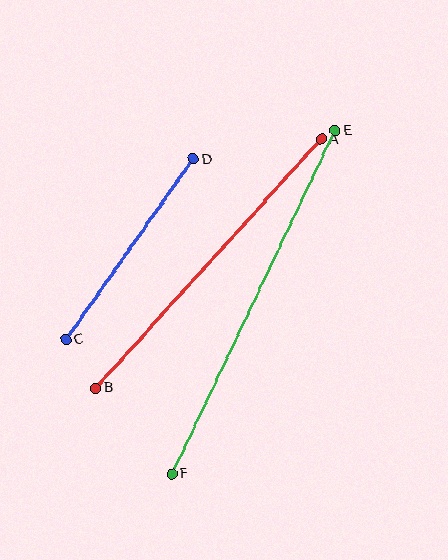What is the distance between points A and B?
The distance is approximately 336 pixels.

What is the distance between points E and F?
The distance is approximately 380 pixels.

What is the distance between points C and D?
The distance is approximately 221 pixels.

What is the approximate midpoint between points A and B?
The midpoint is at approximately (208, 263) pixels.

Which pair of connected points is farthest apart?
Points E and F are farthest apart.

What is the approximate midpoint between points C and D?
The midpoint is at approximately (130, 249) pixels.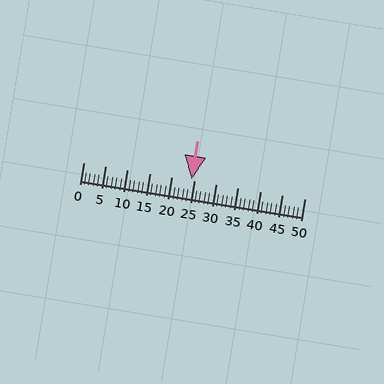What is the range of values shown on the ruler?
The ruler shows values from 0 to 50.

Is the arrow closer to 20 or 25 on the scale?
The arrow is closer to 25.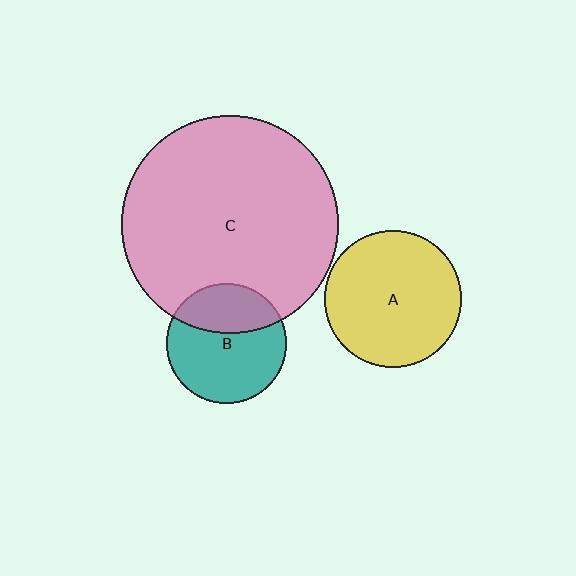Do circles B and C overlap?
Yes.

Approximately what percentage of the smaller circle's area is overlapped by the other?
Approximately 35%.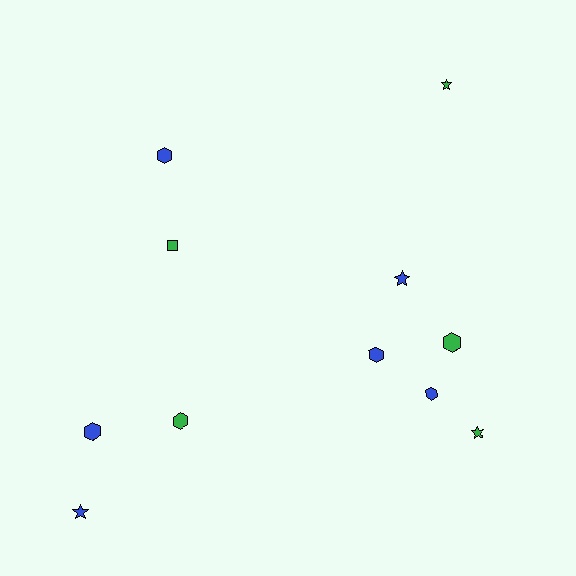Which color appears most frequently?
Blue, with 6 objects.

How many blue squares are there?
There are no blue squares.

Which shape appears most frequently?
Hexagon, with 6 objects.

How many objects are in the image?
There are 11 objects.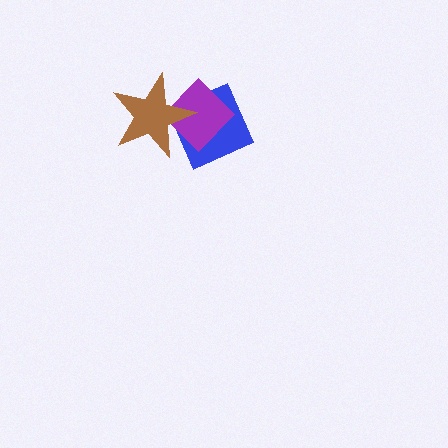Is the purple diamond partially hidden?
Yes, it is partially covered by another shape.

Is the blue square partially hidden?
Yes, it is partially covered by another shape.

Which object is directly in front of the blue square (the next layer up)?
The purple diamond is directly in front of the blue square.